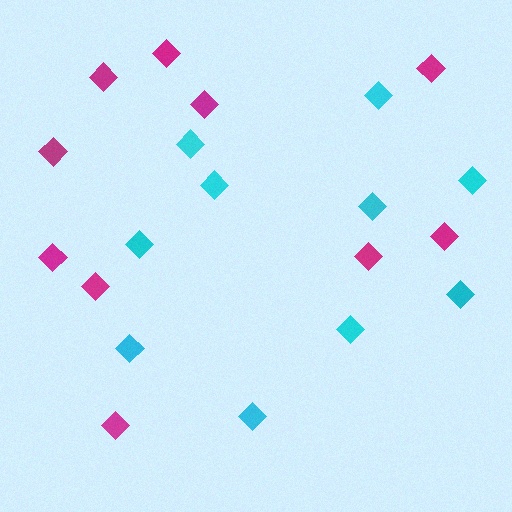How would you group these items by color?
There are 2 groups: one group of magenta diamonds (10) and one group of cyan diamonds (10).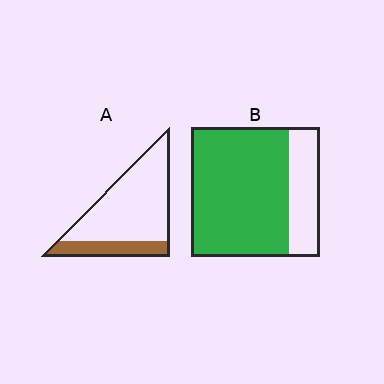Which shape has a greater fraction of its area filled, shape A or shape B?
Shape B.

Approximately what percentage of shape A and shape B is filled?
A is approximately 25% and B is approximately 75%.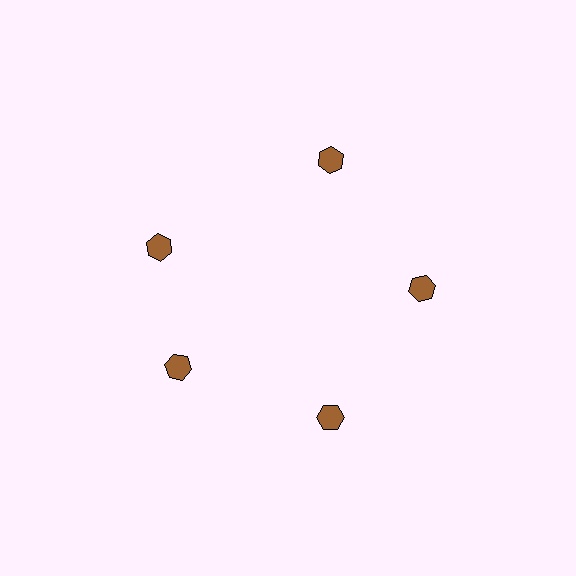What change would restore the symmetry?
The symmetry would be restored by rotating it back into even spacing with its neighbors so that all 5 hexagons sit at equal angles and equal distance from the center.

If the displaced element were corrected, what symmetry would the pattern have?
It would have 5-fold rotational symmetry — the pattern would map onto itself every 72 degrees.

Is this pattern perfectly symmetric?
No. The 5 brown hexagons are arranged in a ring, but one element near the 10 o'clock position is rotated out of alignment along the ring, breaking the 5-fold rotational symmetry.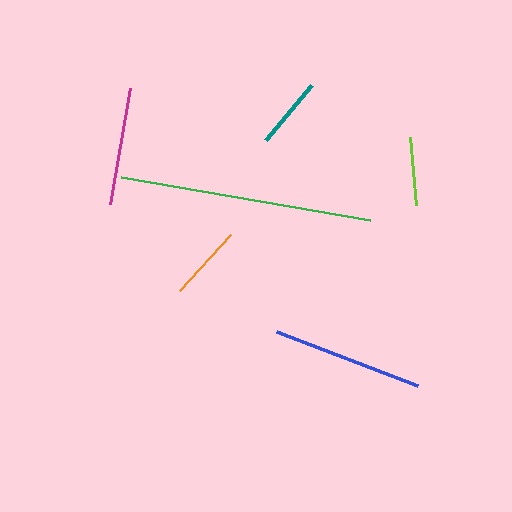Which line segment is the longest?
The green line is the longest at approximately 253 pixels.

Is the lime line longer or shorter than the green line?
The green line is longer than the lime line.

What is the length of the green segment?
The green segment is approximately 253 pixels long.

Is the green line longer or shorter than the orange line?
The green line is longer than the orange line.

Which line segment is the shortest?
The lime line is the shortest at approximately 68 pixels.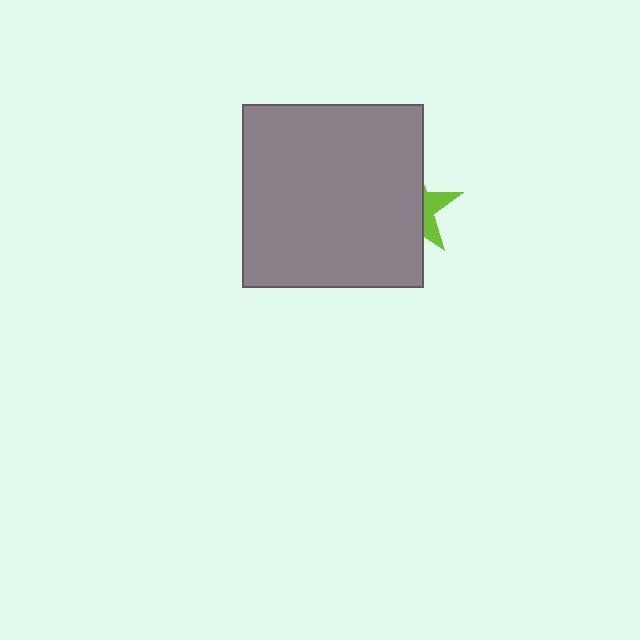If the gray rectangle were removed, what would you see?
You would see the complete lime star.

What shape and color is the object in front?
The object in front is a gray rectangle.